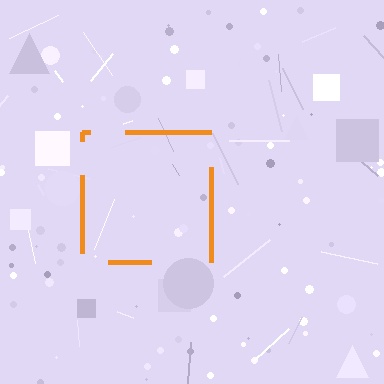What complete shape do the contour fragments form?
The contour fragments form a square.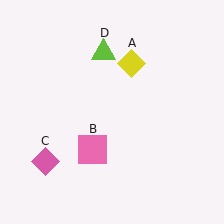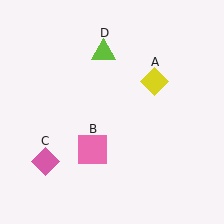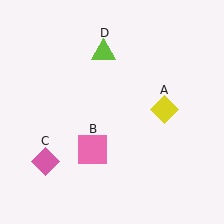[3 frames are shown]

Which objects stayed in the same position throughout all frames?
Pink square (object B) and pink diamond (object C) and lime triangle (object D) remained stationary.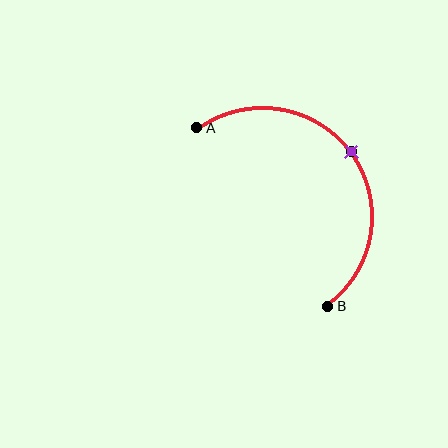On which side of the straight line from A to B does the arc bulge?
The arc bulges above and to the right of the straight line connecting A and B.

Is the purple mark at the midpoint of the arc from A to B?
Yes. The purple mark lies on the arc at equal arc-length from both A and B — it is the arc midpoint.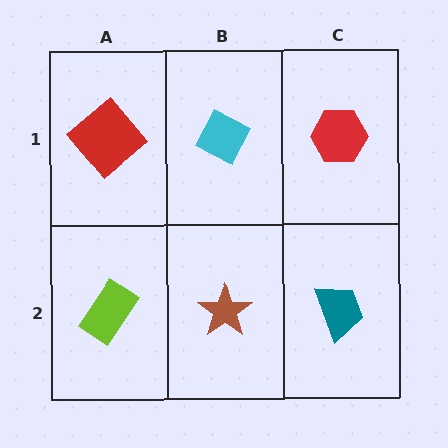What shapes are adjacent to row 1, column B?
A brown star (row 2, column B), a red diamond (row 1, column A), a red hexagon (row 1, column C).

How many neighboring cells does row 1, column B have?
3.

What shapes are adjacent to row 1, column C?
A teal trapezoid (row 2, column C), a cyan diamond (row 1, column B).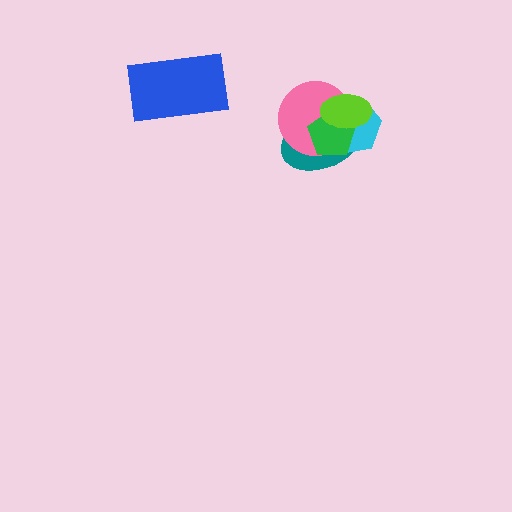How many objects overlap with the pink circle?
4 objects overlap with the pink circle.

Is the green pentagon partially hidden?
Yes, it is partially covered by another shape.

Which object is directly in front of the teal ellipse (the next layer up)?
The cyan hexagon is directly in front of the teal ellipse.